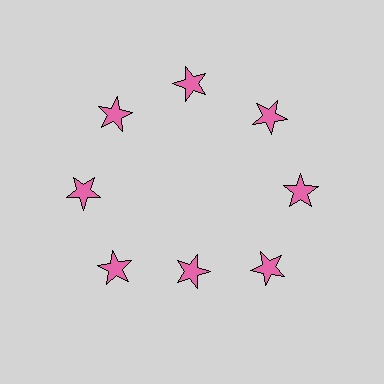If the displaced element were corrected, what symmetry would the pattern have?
It would have 8-fold rotational symmetry — the pattern would map onto itself every 45 degrees.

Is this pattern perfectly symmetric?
No. The 8 pink stars are arranged in a ring, but one element near the 6 o'clock position is pulled inward toward the center, breaking the 8-fold rotational symmetry.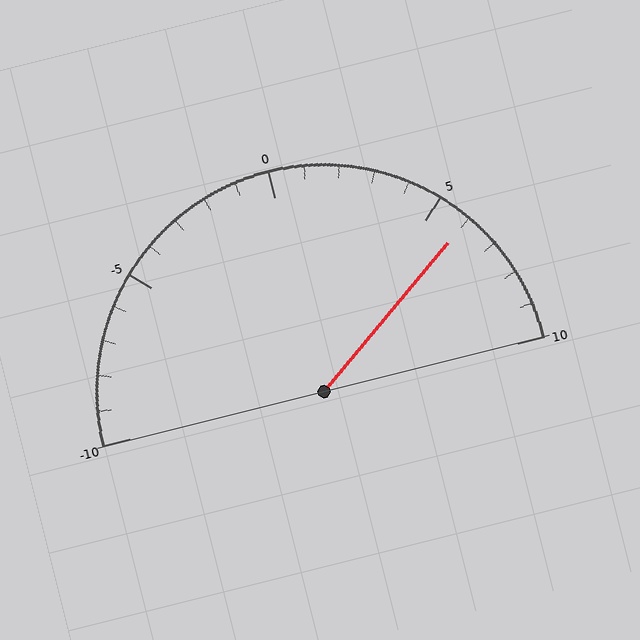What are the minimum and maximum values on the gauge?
The gauge ranges from -10 to 10.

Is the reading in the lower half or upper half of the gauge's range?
The reading is in the upper half of the range (-10 to 10).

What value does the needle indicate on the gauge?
The needle indicates approximately 6.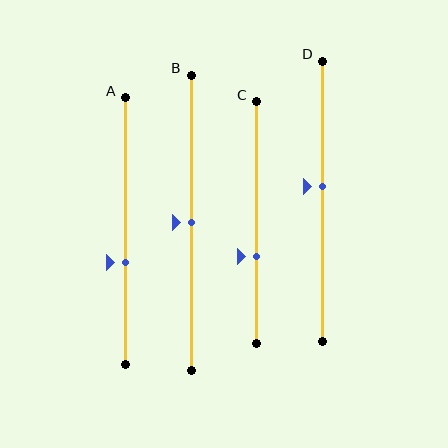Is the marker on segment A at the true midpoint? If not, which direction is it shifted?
No, the marker on segment A is shifted downward by about 12% of the segment length.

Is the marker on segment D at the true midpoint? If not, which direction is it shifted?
No, the marker on segment D is shifted upward by about 5% of the segment length.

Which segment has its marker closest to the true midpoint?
Segment B has its marker closest to the true midpoint.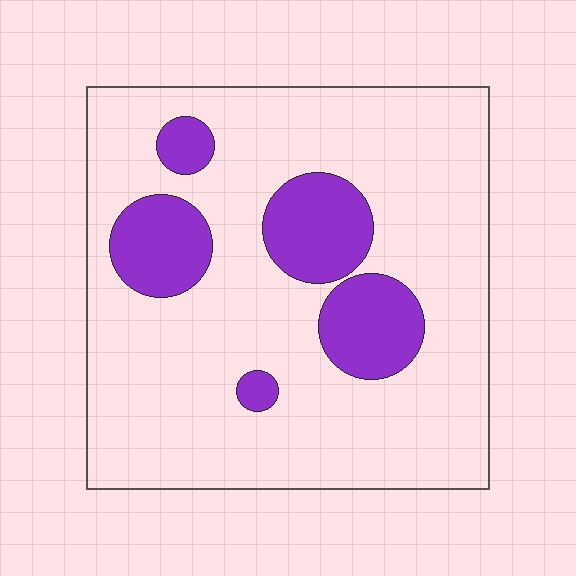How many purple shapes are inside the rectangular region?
5.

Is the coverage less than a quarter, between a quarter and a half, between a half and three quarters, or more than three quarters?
Less than a quarter.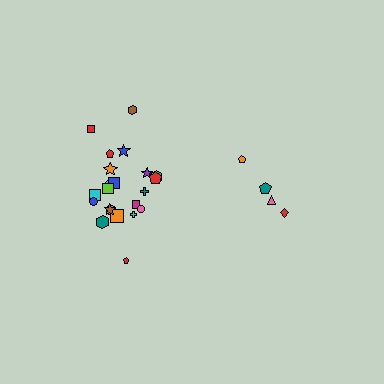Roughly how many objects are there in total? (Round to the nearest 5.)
Roughly 25 objects in total.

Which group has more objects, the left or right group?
The left group.